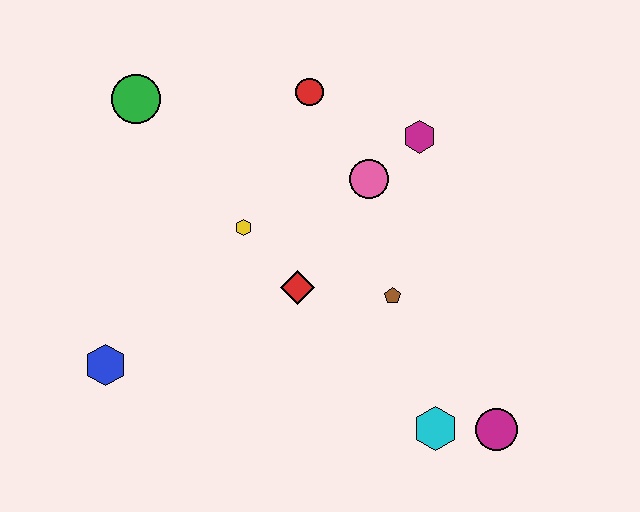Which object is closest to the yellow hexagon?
The red diamond is closest to the yellow hexagon.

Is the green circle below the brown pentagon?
No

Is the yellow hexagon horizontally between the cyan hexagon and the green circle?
Yes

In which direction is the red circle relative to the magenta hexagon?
The red circle is to the left of the magenta hexagon.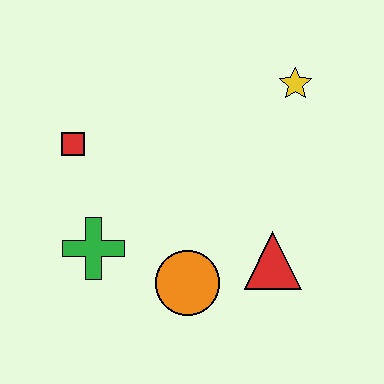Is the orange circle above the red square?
No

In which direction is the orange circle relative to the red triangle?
The orange circle is to the left of the red triangle.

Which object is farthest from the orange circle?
The yellow star is farthest from the orange circle.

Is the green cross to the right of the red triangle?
No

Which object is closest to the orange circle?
The red triangle is closest to the orange circle.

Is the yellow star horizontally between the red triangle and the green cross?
No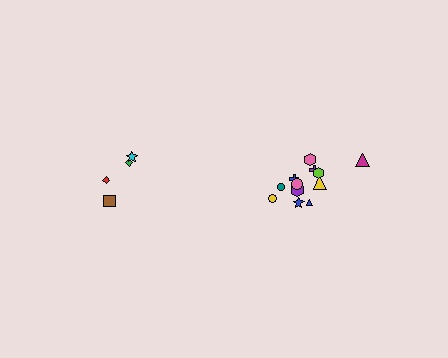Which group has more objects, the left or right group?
The right group.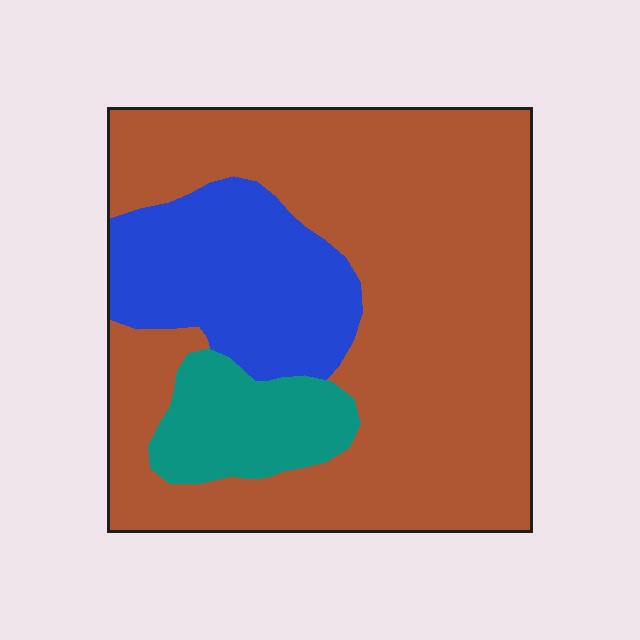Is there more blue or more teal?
Blue.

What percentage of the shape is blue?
Blue covers around 20% of the shape.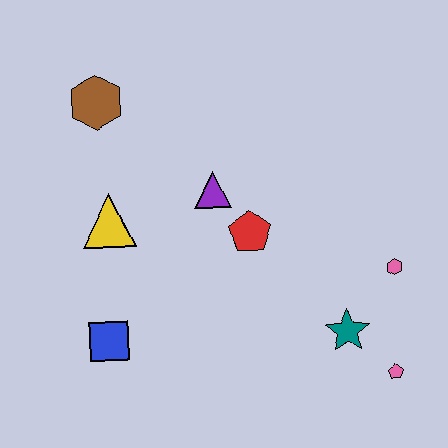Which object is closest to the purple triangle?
The red pentagon is closest to the purple triangle.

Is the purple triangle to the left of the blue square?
No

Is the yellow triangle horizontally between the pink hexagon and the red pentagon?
No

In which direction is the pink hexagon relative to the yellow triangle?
The pink hexagon is to the right of the yellow triangle.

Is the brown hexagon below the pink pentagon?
No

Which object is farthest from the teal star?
The brown hexagon is farthest from the teal star.